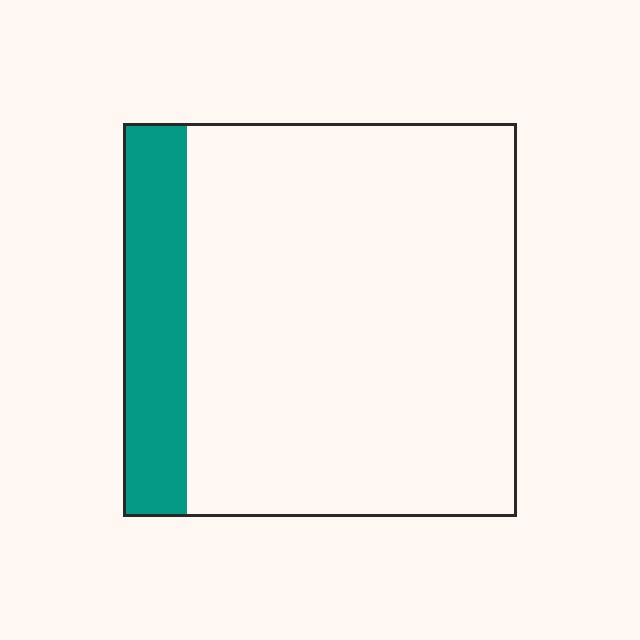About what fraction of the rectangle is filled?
About one sixth (1/6).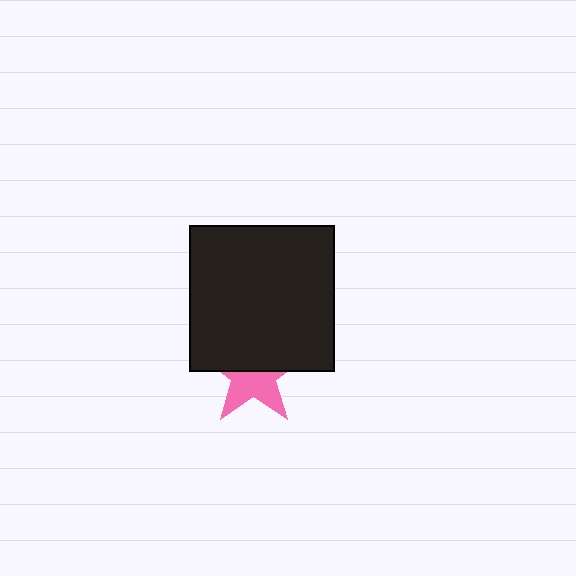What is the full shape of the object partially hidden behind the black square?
The partially hidden object is a pink star.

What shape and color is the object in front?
The object in front is a black square.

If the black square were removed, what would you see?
You would see the complete pink star.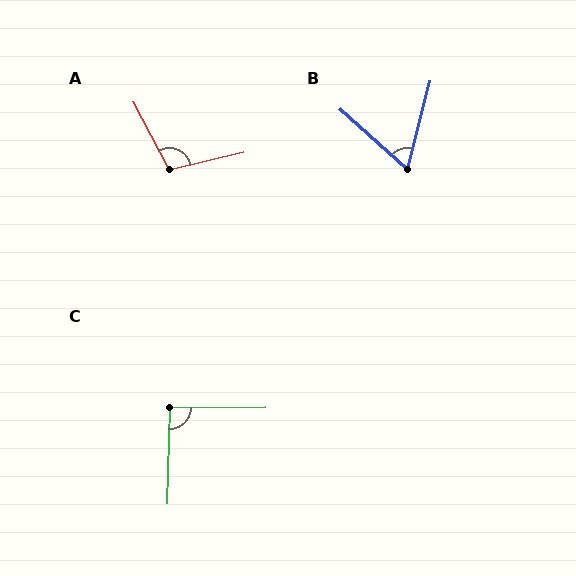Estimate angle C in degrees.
Approximately 92 degrees.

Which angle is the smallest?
B, at approximately 62 degrees.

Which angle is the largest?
A, at approximately 105 degrees.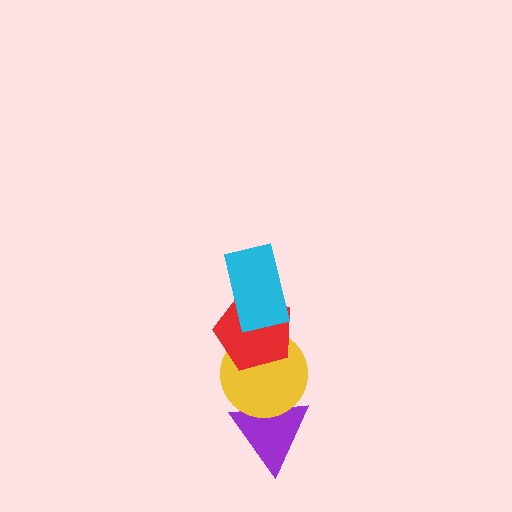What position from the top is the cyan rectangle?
The cyan rectangle is 1st from the top.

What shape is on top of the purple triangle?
The yellow circle is on top of the purple triangle.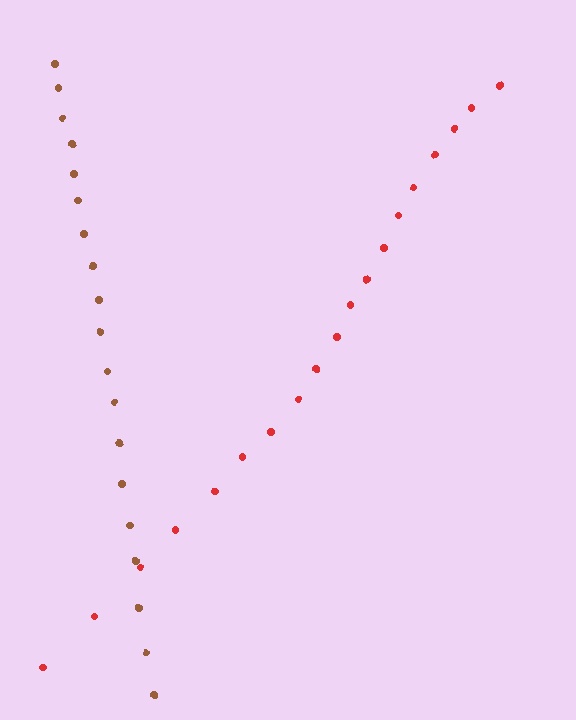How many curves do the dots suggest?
There are 2 distinct paths.